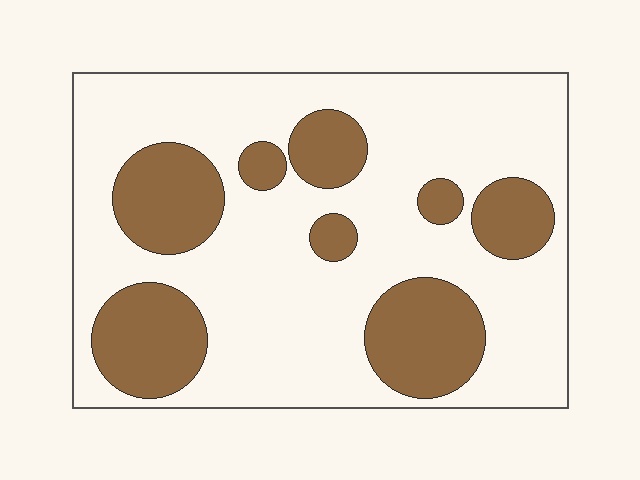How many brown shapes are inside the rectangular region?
8.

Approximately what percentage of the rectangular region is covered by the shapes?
Approximately 30%.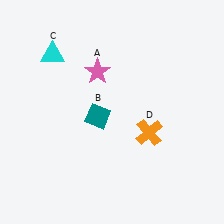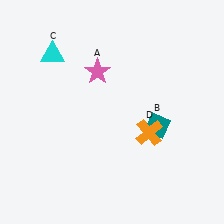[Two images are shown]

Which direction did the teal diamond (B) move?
The teal diamond (B) moved right.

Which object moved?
The teal diamond (B) moved right.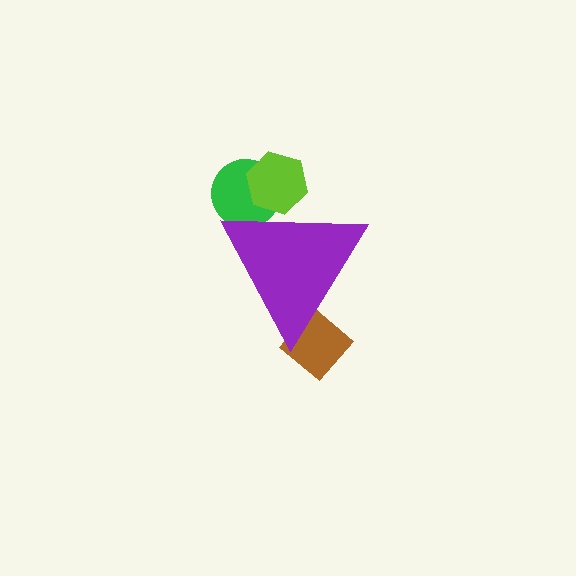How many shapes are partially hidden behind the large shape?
3 shapes are partially hidden.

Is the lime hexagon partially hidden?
Yes, the lime hexagon is partially hidden behind the purple triangle.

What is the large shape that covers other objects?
A purple triangle.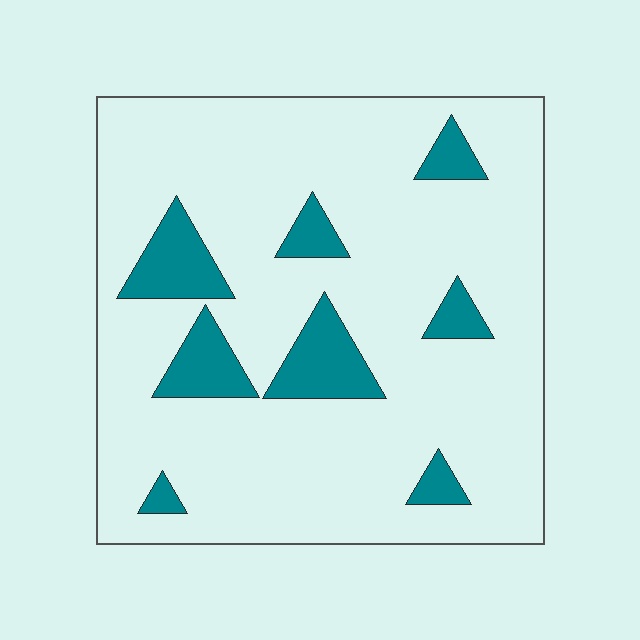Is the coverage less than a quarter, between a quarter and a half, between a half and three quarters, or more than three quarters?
Less than a quarter.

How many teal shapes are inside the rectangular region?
8.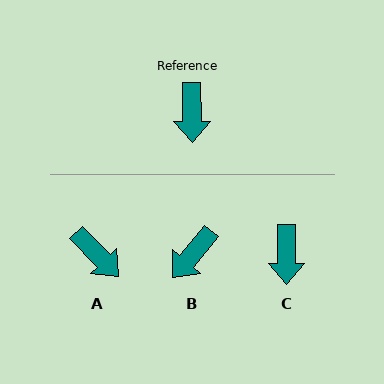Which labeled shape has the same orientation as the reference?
C.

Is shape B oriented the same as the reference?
No, it is off by about 40 degrees.